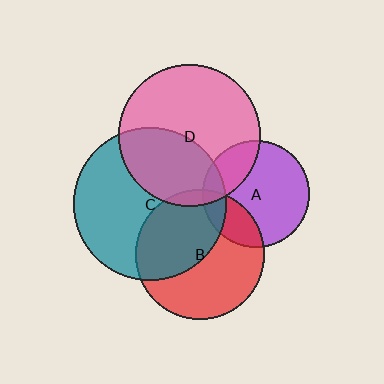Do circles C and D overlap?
Yes.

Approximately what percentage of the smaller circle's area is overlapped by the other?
Approximately 40%.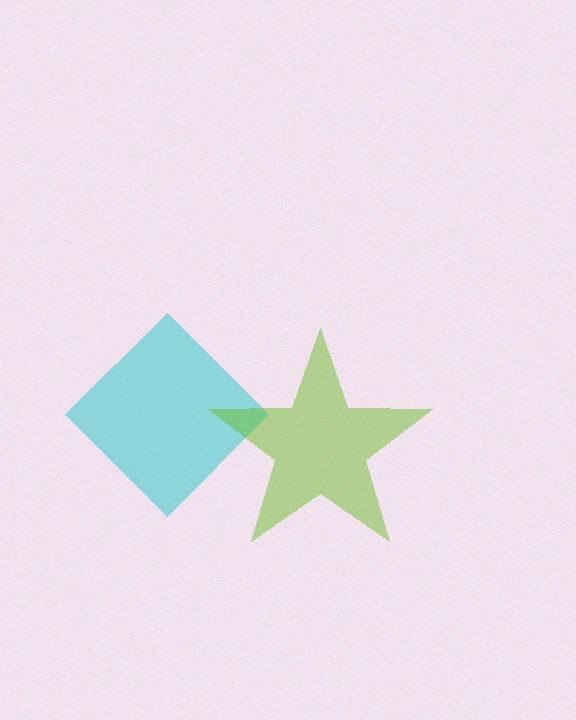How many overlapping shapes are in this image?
There are 2 overlapping shapes in the image.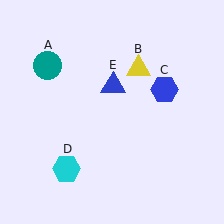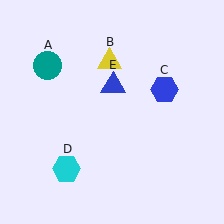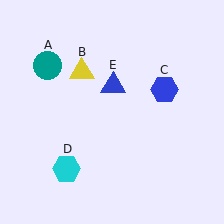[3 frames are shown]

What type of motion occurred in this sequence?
The yellow triangle (object B) rotated counterclockwise around the center of the scene.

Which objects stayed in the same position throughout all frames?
Teal circle (object A) and blue hexagon (object C) and cyan hexagon (object D) and blue triangle (object E) remained stationary.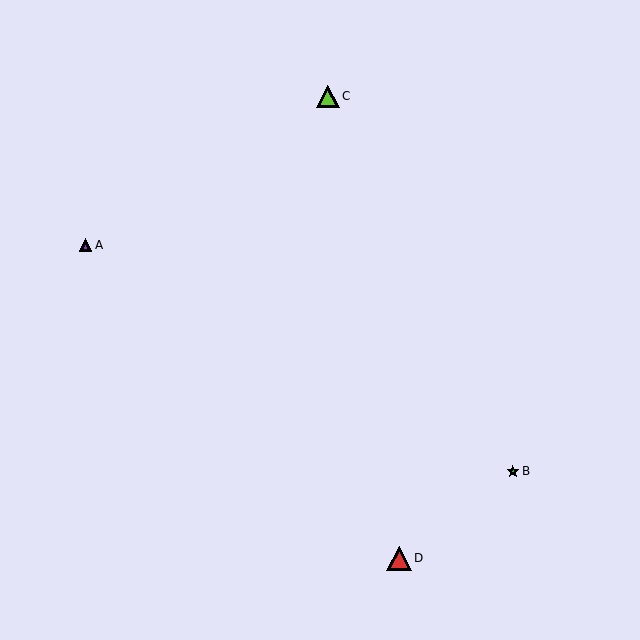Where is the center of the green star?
The center of the green star is at (513, 471).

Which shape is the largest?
The red triangle (labeled D) is the largest.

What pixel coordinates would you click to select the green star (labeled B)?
Click at (513, 471) to select the green star B.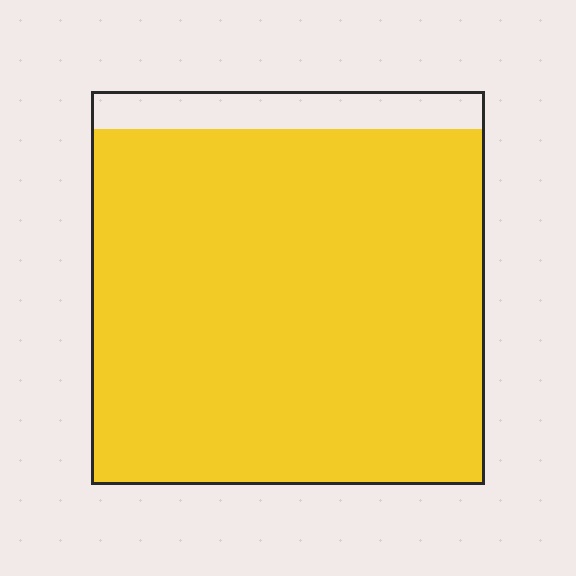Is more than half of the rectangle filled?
Yes.